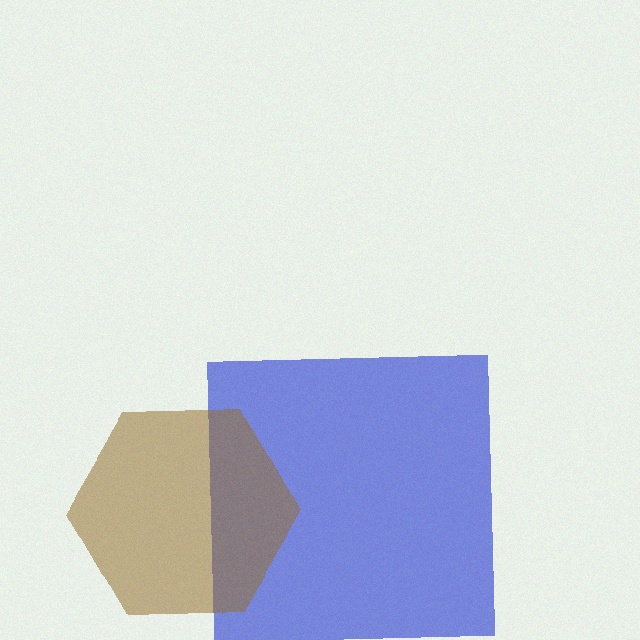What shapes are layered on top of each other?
The layered shapes are: a blue square, a brown hexagon.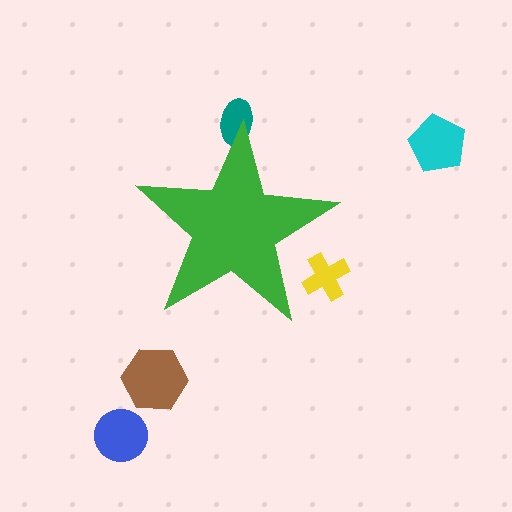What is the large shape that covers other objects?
A green star.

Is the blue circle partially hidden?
No, the blue circle is fully visible.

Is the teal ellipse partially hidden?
Yes, the teal ellipse is partially hidden behind the green star.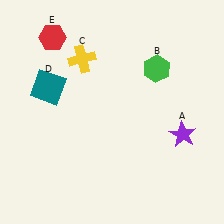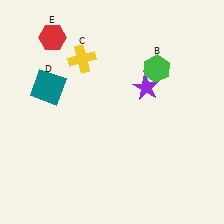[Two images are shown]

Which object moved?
The purple star (A) moved up.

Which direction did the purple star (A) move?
The purple star (A) moved up.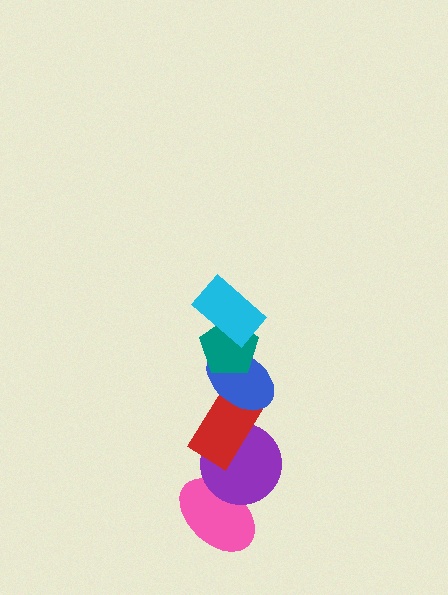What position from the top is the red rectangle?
The red rectangle is 4th from the top.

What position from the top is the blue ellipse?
The blue ellipse is 3rd from the top.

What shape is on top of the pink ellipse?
The purple circle is on top of the pink ellipse.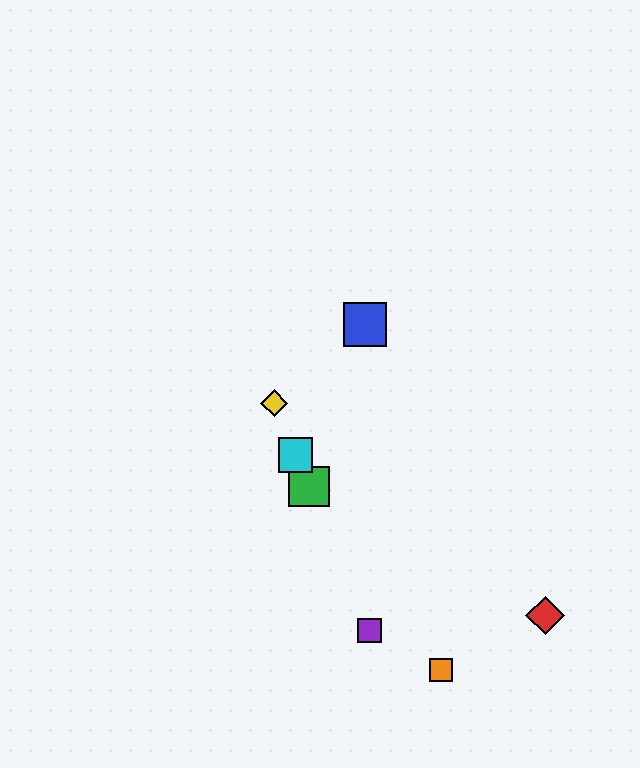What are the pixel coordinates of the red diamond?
The red diamond is at (545, 616).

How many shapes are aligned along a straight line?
4 shapes (the green square, the yellow diamond, the purple square, the cyan square) are aligned along a straight line.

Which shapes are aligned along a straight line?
The green square, the yellow diamond, the purple square, the cyan square are aligned along a straight line.